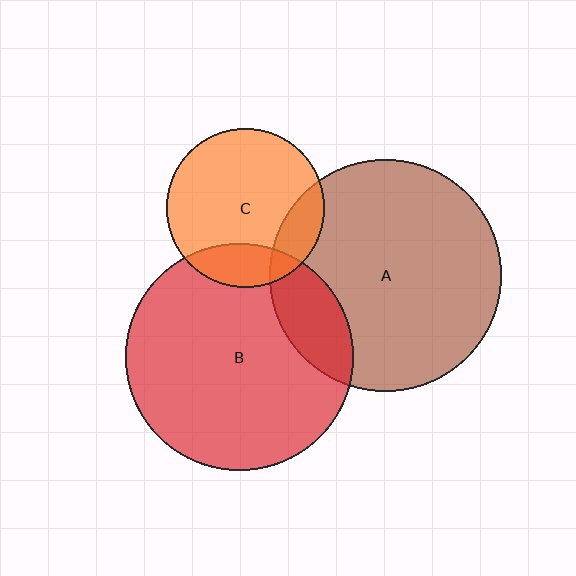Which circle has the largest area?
Circle A (brown).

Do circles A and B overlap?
Yes.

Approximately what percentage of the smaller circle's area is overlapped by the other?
Approximately 15%.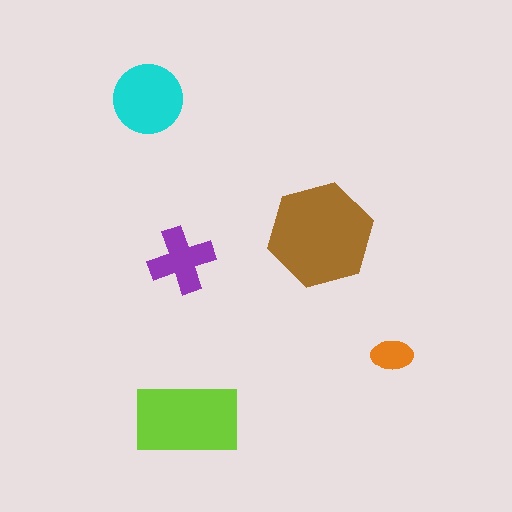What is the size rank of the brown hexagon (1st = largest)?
1st.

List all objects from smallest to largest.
The orange ellipse, the purple cross, the cyan circle, the lime rectangle, the brown hexagon.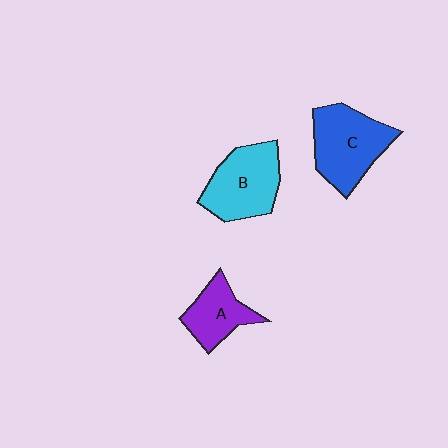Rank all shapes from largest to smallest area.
From largest to smallest: C (blue), B (cyan), A (purple).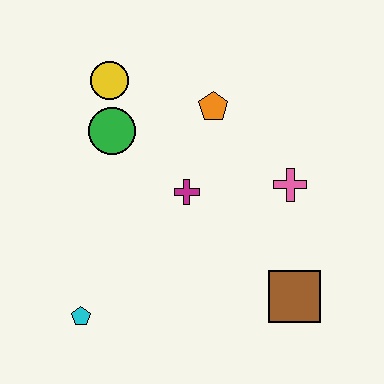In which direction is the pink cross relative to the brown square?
The pink cross is above the brown square.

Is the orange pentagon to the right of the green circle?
Yes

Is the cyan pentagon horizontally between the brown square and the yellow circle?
No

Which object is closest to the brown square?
The pink cross is closest to the brown square.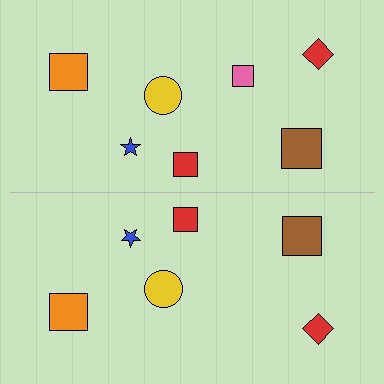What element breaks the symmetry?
A pink square is missing from the bottom side.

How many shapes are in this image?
There are 13 shapes in this image.